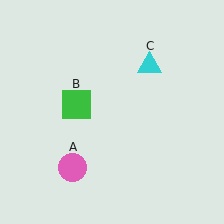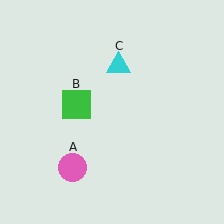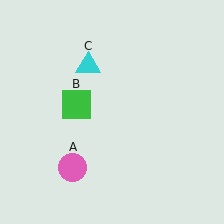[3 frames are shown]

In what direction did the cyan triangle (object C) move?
The cyan triangle (object C) moved left.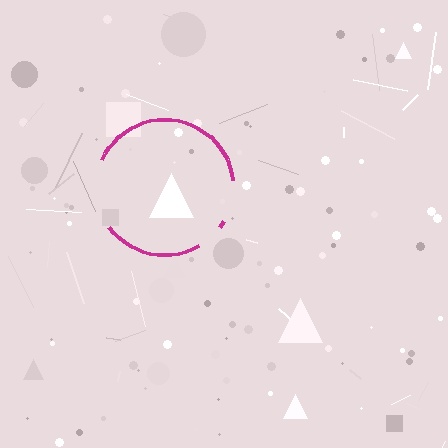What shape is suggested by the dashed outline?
The dashed outline suggests a circle.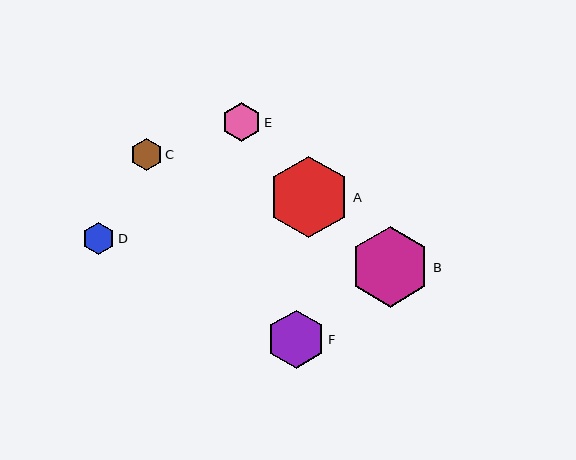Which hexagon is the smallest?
Hexagon D is the smallest with a size of approximately 32 pixels.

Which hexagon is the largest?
Hexagon A is the largest with a size of approximately 82 pixels.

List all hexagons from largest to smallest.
From largest to smallest: A, B, F, E, C, D.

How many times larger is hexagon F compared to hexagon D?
Hexagon F is approximately 1.8 times the size of hexagon D.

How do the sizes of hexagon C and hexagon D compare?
Hexagon C and hexagon D are approximately the same size.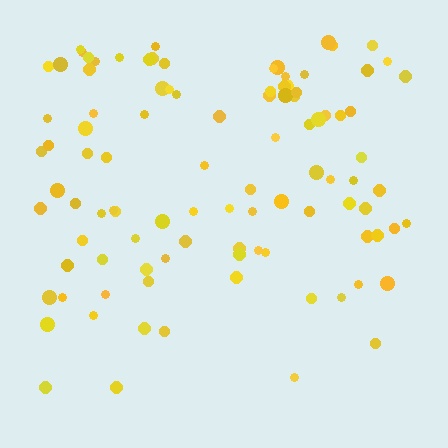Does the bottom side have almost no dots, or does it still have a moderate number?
Still a moderate number, just noticeably fewer than the top.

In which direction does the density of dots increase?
From bottom to top, with the top side densest.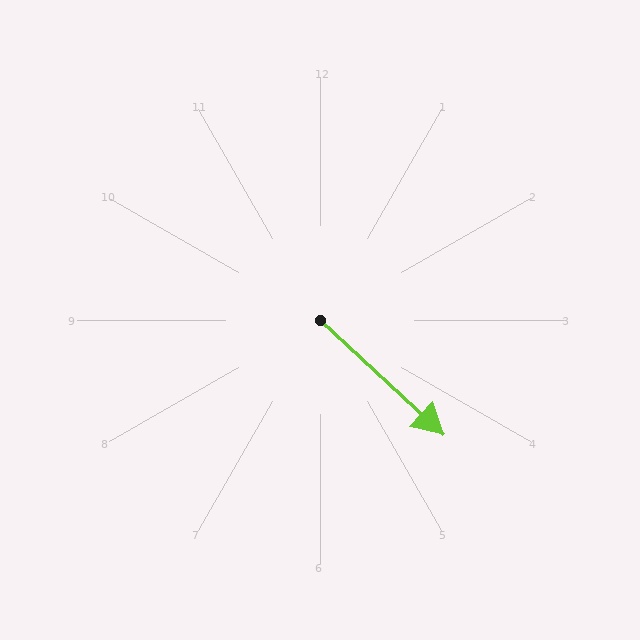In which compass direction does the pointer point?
Southeast.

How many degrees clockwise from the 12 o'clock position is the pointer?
Approximately 133 degrees.